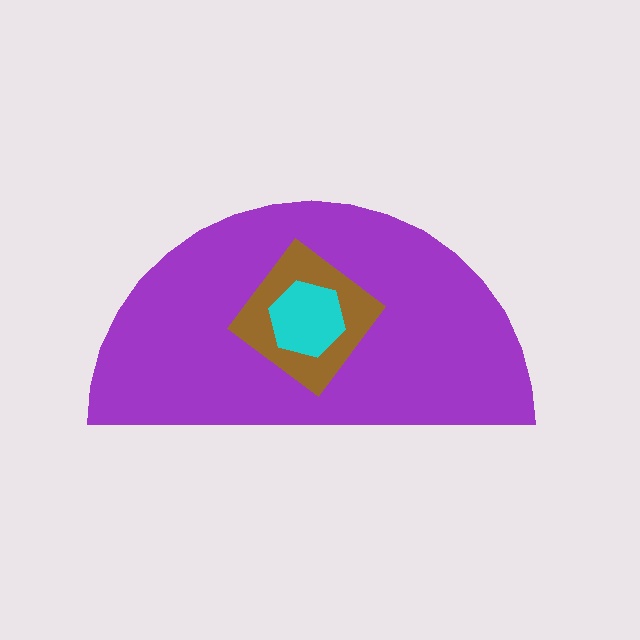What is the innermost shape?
The cyan hexagon.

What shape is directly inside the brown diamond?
The cyan hexagon.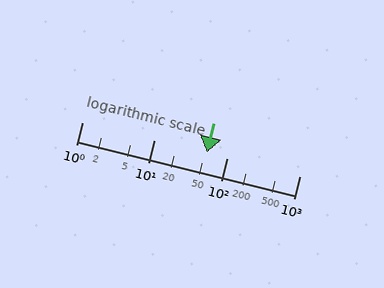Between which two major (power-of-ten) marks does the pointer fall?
The pointer is between 10 and 100.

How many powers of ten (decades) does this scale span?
The scale spans 3 decades, from 1 to 1000.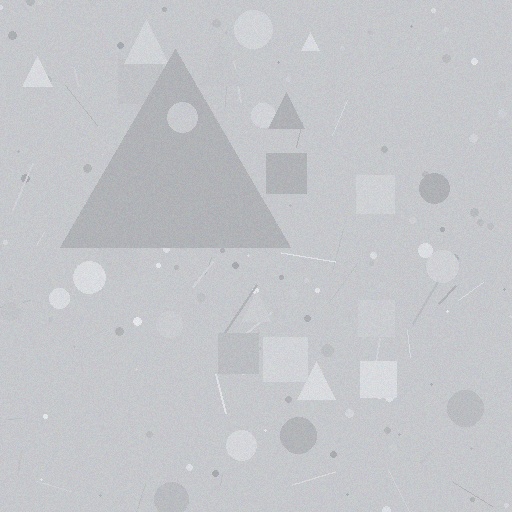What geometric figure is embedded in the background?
A triangle is embedded in the background.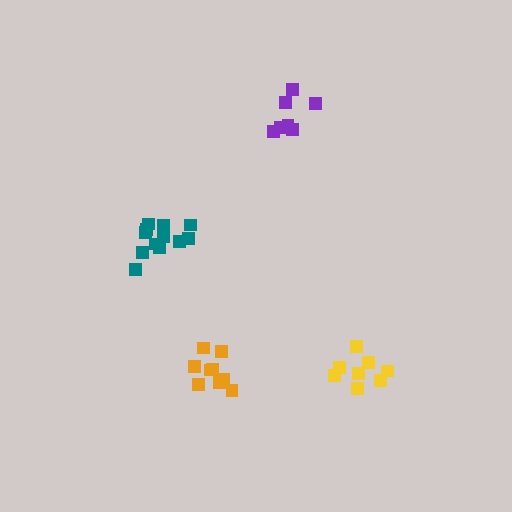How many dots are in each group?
Group 1: 7 dots, Group 2: 12 dots, Group 3: 9 dots, Group 4: 8 dots (36 total).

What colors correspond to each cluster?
The clusters are colored: purple, teal, orange, yellow.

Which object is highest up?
The purple cluster is topmost.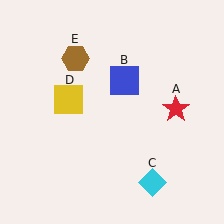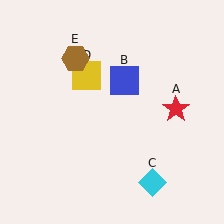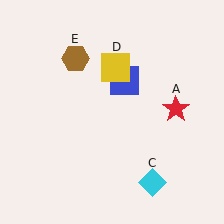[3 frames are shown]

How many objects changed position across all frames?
1 object changed position: yellow square (object D).